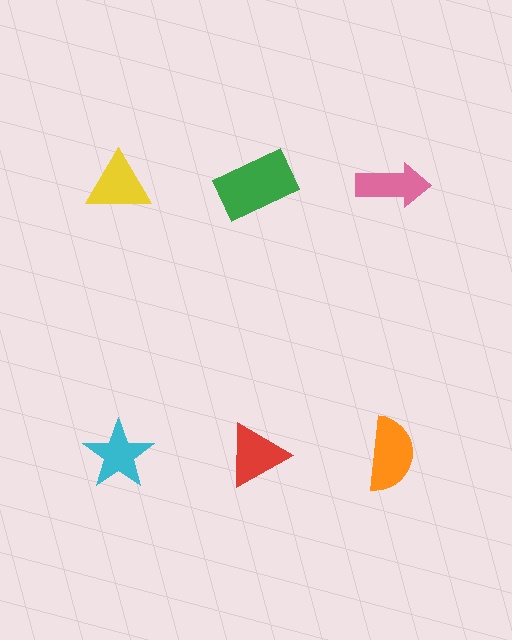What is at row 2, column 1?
A cyan star.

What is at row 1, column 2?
A green rectangle.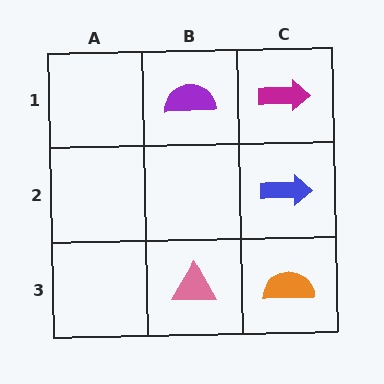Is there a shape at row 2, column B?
No, that cell is empty.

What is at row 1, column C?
A magenta arrow.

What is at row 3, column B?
A pink triangle.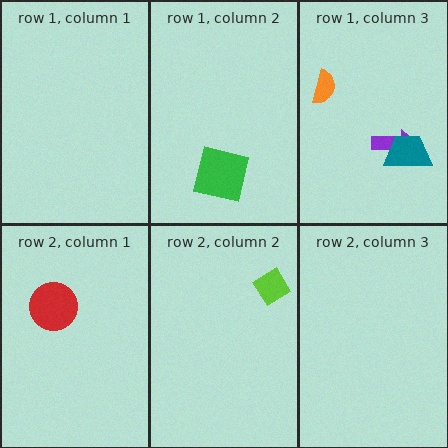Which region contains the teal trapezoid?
The row 1, column 3 region.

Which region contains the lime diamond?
The row 2, column 2 region.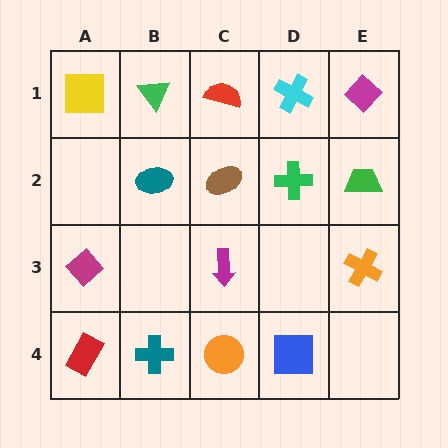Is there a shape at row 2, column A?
No, that cell is empty.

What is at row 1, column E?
A magenta diamond.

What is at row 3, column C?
A magenta arrow.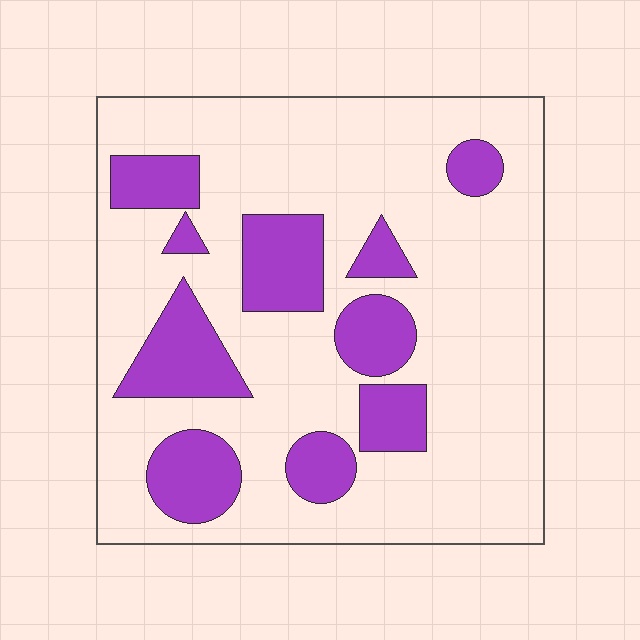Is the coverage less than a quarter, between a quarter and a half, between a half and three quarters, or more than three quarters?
Less than a quarter.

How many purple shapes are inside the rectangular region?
10.